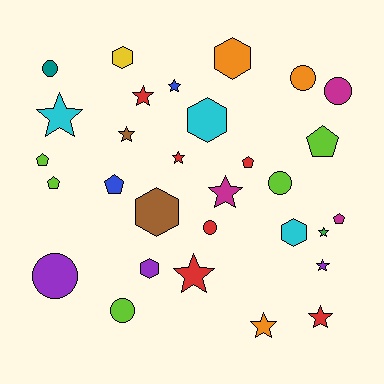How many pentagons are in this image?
There are 6 pentagons.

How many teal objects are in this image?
There is 1 teal object.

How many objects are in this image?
There are 30 objects.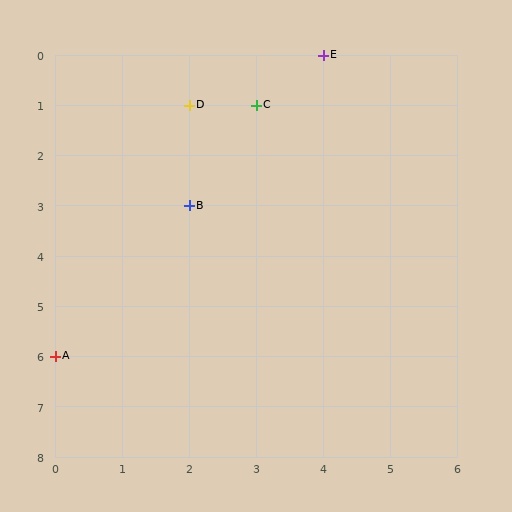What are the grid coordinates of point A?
Point A is at grid coordinates (0, 6).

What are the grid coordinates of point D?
Point D is at grid coordinates (2, 1).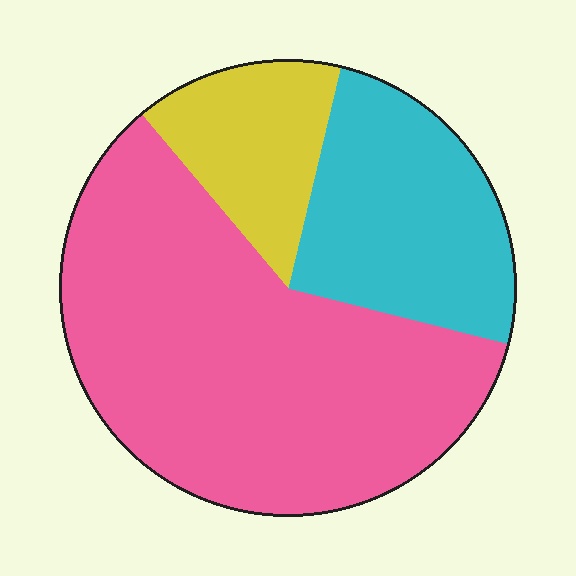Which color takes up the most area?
Pink, at roughly 60%.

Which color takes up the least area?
Yellow, at roughly 15%.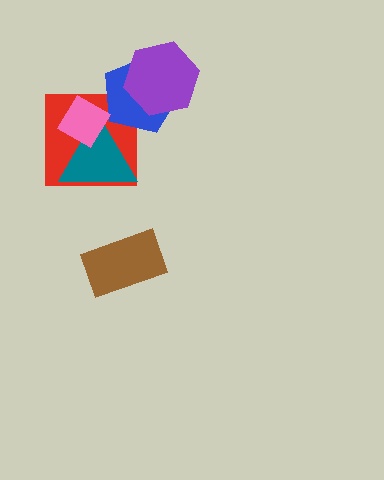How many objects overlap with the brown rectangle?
0 objects overlap with the brown rectangle.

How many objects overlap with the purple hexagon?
1 object overlaps with the purple hexagon.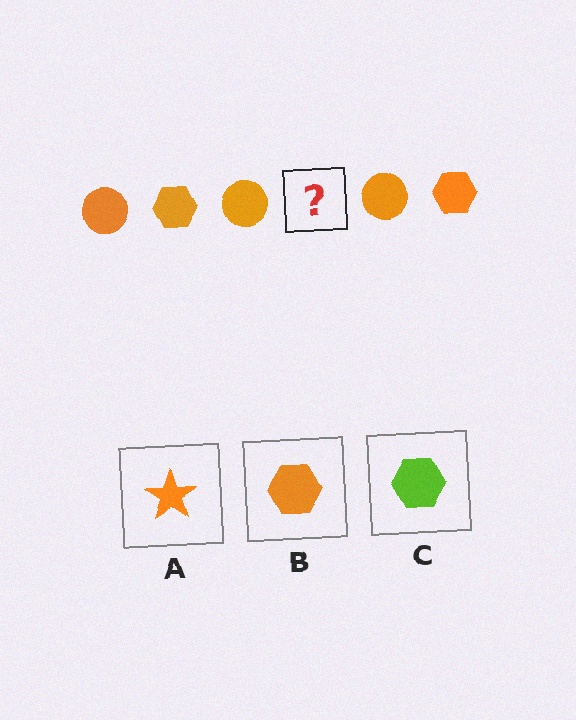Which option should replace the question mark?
Option B.